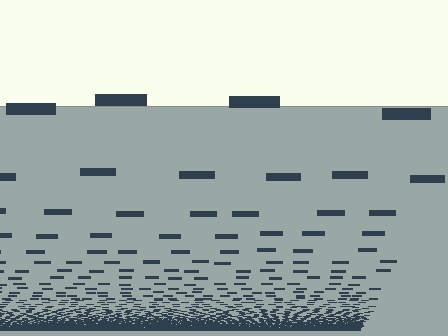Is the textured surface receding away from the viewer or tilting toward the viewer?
The surface appears to tilt toward the viewer. Texture elements get larger and sparser toward the top.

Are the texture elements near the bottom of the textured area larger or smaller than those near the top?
Smaller. The gradient is inverted — elements near the bottom are smaller and denser.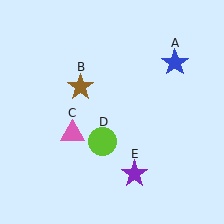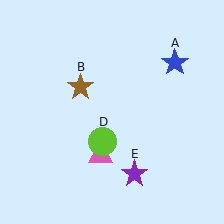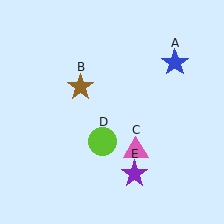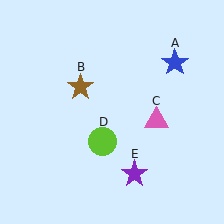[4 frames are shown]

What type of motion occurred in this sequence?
The pink triangle (object C) rotated counterclockwise around the center of the scene.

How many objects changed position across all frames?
1 object changed position: pink triangle (object C).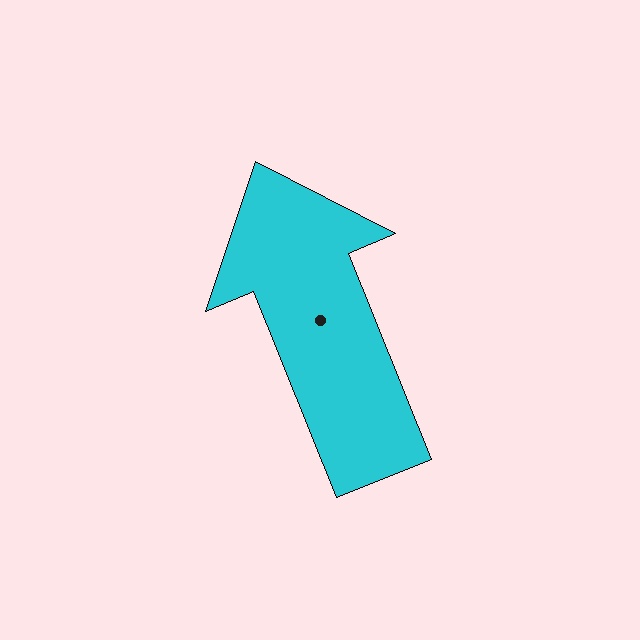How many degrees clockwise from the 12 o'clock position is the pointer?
Approximately 338 degrees.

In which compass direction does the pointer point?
North.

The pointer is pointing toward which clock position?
Roughly 11 o'clock.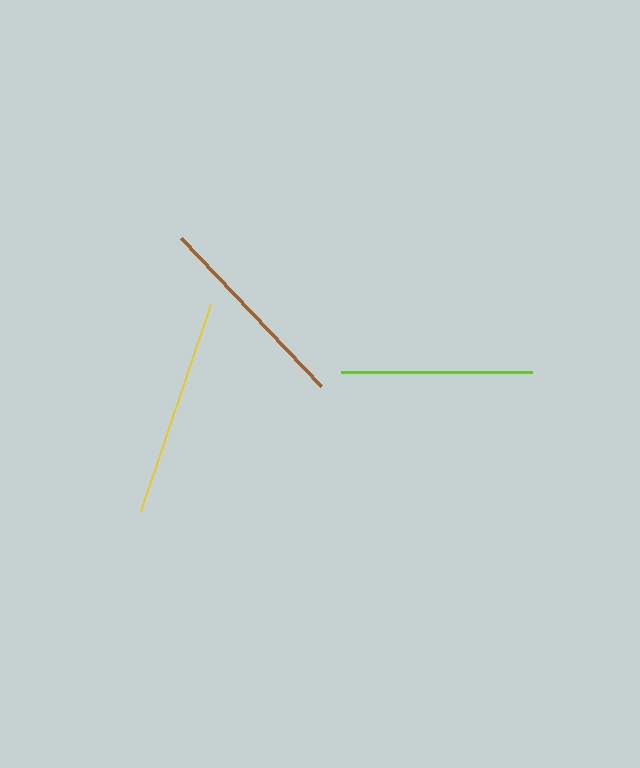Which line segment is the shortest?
The lime line is the shortest at approximately 192 pixels.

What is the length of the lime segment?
The lime segment is approximately 192 pixels long.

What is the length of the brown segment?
The brown segment is approximately 204 pixels long.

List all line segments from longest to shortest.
From longest to shortest: yellow, brown, lime.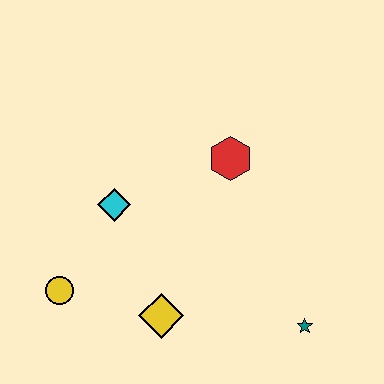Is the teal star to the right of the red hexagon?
Yes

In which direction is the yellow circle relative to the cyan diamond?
The yellow circle is below the cyan diamond.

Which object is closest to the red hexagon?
The cyan diamond is closest to the red hexagon.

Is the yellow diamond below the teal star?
No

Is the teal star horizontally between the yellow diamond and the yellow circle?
No